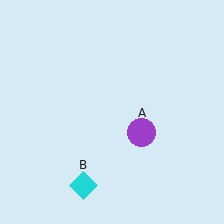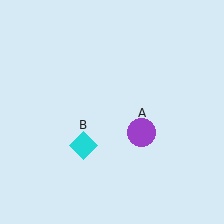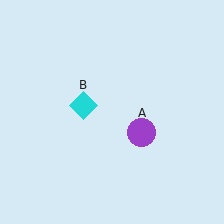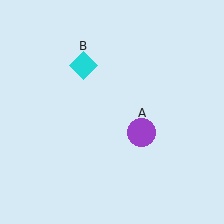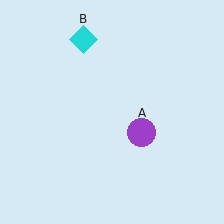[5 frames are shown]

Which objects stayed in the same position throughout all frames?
Purple circle (object A) remained stationary.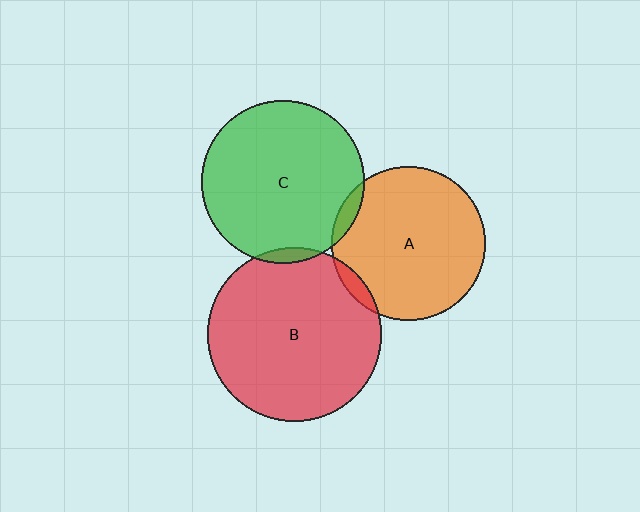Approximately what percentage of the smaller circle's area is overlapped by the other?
Approximately 5%.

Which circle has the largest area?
Circle B (red).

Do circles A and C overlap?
Yes.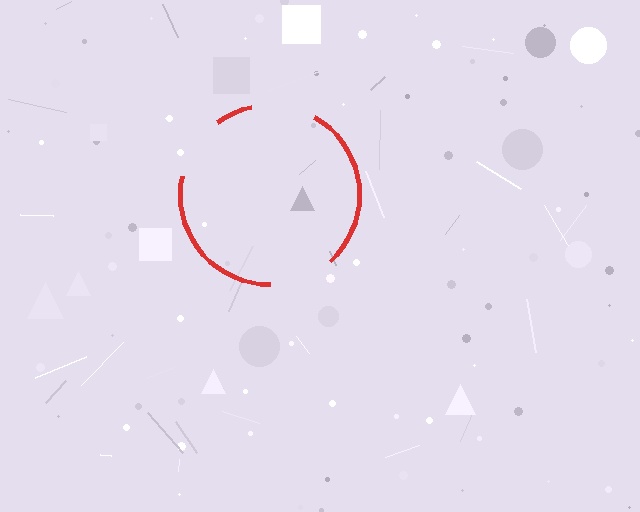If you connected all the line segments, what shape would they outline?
They would outline a circle.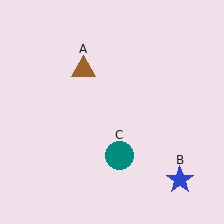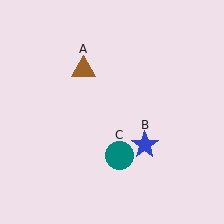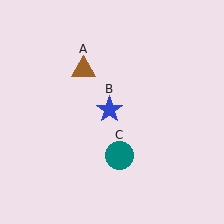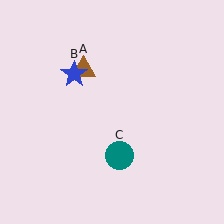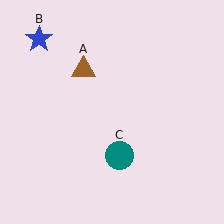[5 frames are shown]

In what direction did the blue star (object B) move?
The blue star (object B) moved up and to the left.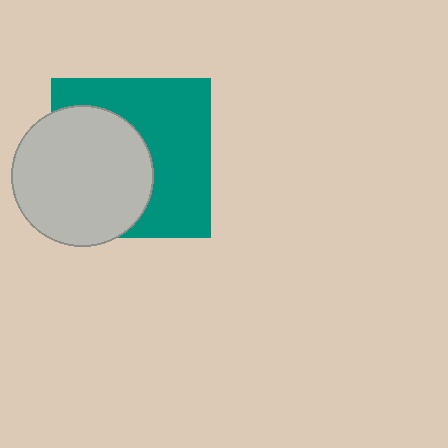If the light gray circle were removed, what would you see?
You would see the complete teal square.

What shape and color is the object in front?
The object in front is a light gray circle.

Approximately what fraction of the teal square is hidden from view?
Roughly 46% of the teal square is hidden behind the light gray circle.